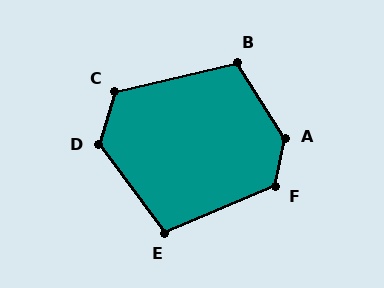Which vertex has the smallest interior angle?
E, at approximately 104 degrees.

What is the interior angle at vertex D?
Approximately 127 degrees (obtuse).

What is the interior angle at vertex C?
Approximately 120 degrees (obtuse).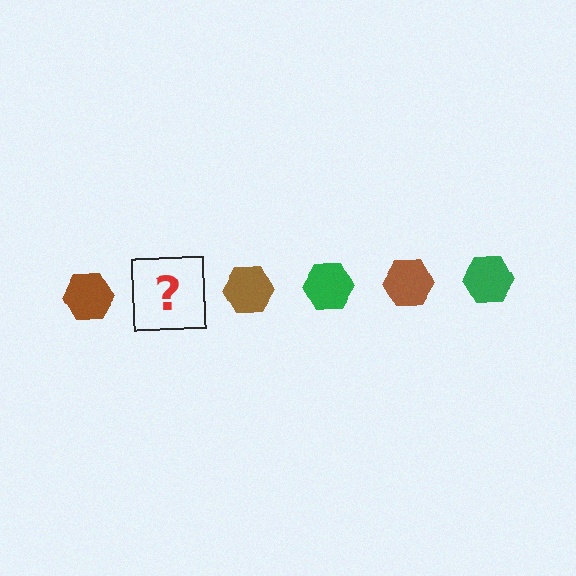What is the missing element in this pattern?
The missing element is a green hexagon.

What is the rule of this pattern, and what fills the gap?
The rule is that the pattern cycles through brown, green hexagons. The gap should be filled with a green hexagon.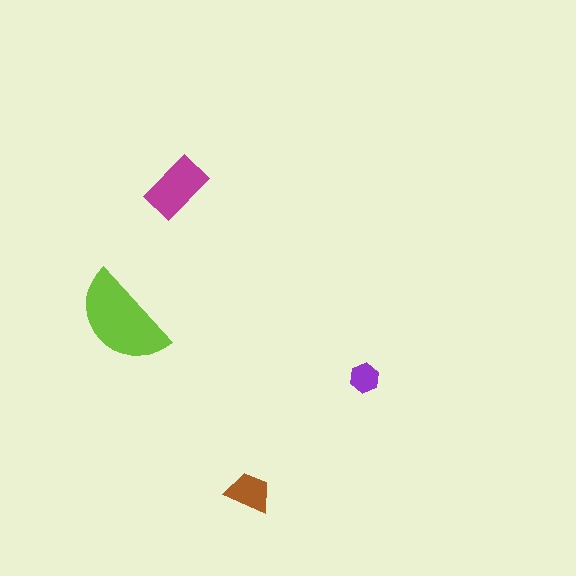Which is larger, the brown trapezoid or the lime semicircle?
The lime semicircle.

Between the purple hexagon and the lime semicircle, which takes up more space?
The lime semicircle.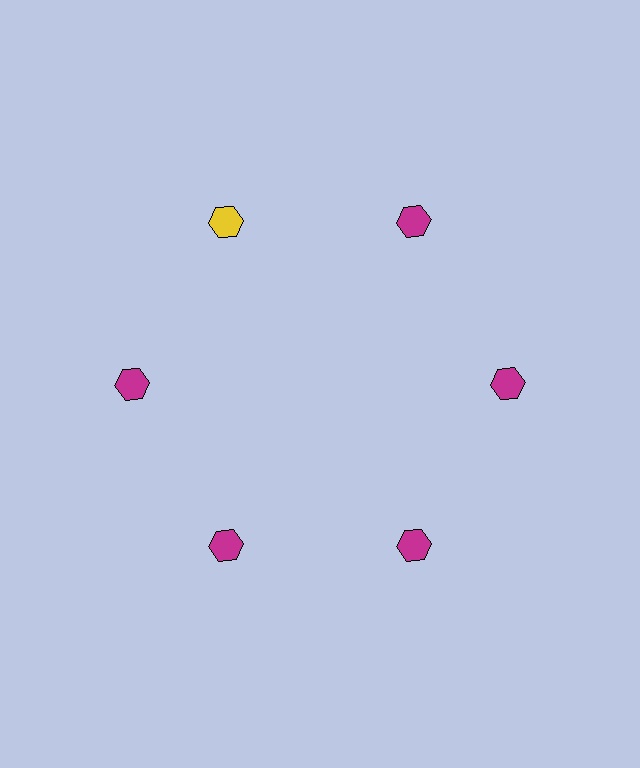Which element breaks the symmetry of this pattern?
The yellow hexagon at roughly the 11 o'clock position breaks the symmetry. All other shapes are magenta hexagons.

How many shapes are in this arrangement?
There are 6 shapes arranged in a ring pattern.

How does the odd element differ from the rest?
It has a different color: yellow instead of magenta.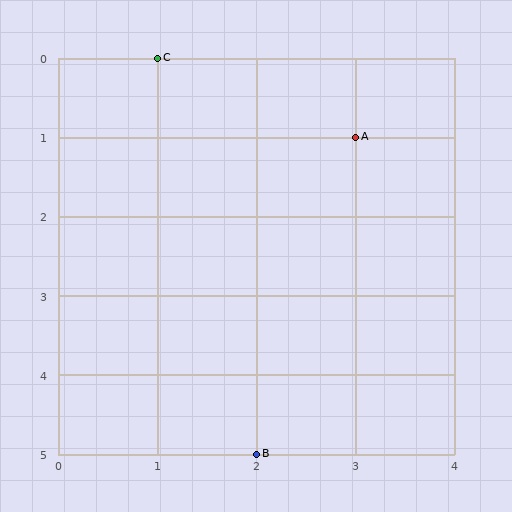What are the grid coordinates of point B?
Point B is at grid coordinates (2, 5).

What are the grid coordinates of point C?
Point C is at grid coordinates (1, 0).